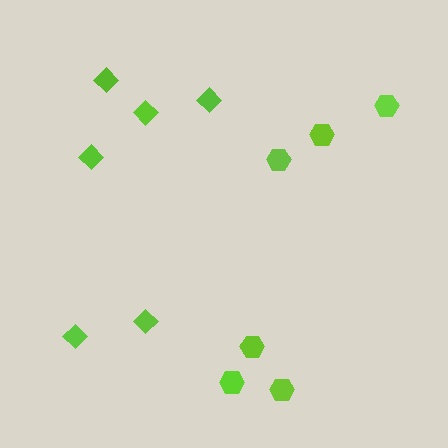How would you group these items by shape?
There are 2 groups: one group of diamonds (6) and one group of hexagons (6).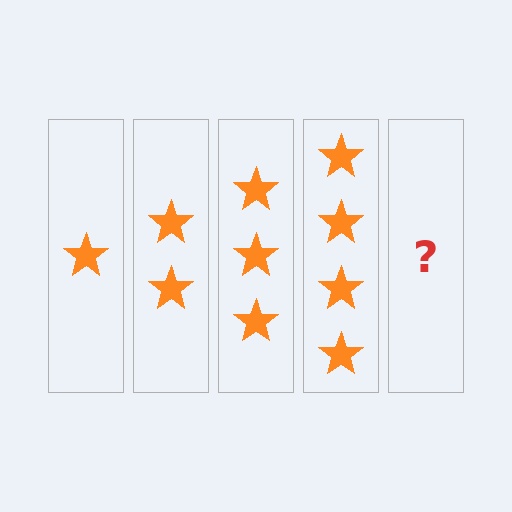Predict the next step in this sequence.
The next step is 5 stars.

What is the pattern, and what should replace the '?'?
The pattern is that each step adds one more star. The '?' should be 5 stars.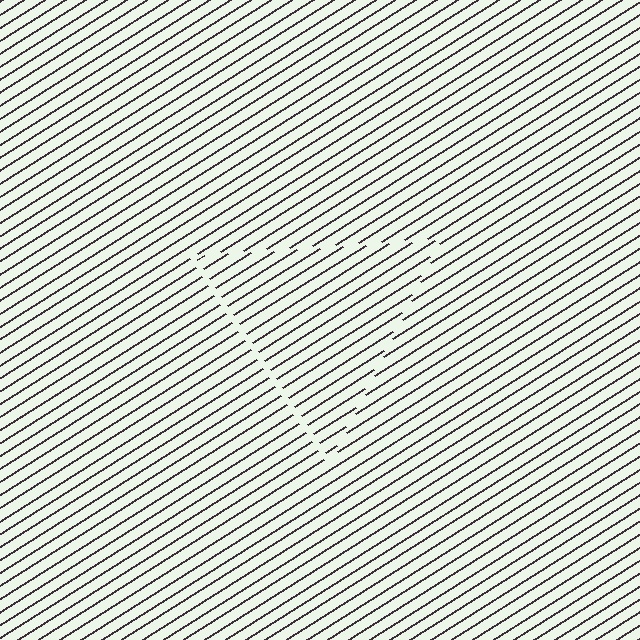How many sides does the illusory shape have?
3 sides — the line-ends trace a triangle.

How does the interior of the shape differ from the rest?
The interior of the shape contains the same grating, shifted by half a period — the contour is defined by the phase discontinuity where line-ends from the inner and outer gratings abut.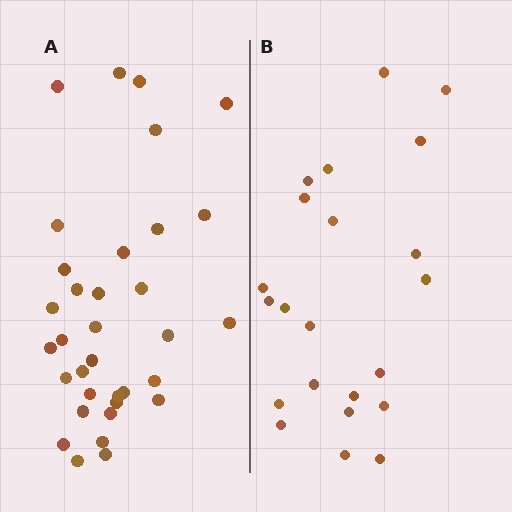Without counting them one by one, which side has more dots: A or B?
Region A (the left region) has more dots.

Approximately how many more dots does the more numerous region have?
Region A has roughly 12 or so more dots than region B.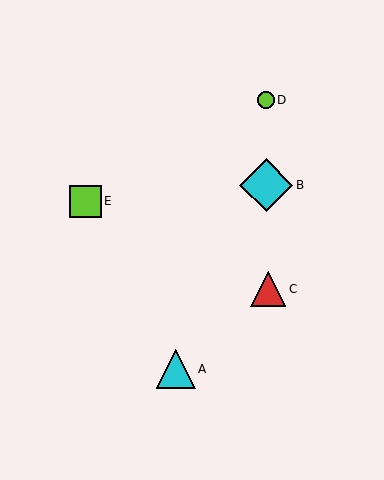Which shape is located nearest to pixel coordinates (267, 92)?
The lime circle (labeled D) at (266, 100) is nearest to that location.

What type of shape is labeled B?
Shape B is a cyan diamond.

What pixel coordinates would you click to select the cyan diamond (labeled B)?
Click at (266, 185) to select the cyan diamond B.